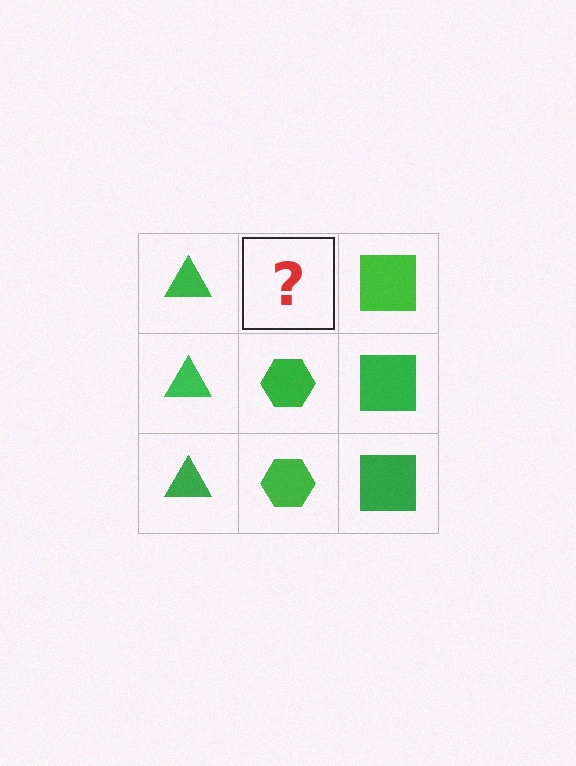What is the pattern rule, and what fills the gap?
The rule is that each column has a consistent shape. The gap should be filled with a green hexagon.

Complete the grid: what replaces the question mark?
The question mark should be replaced with a green hexagon.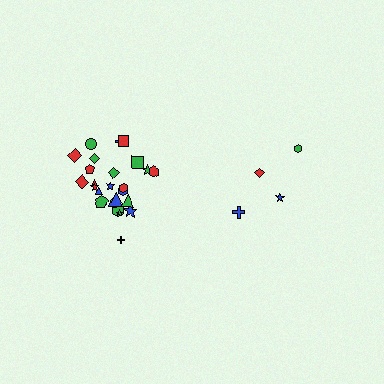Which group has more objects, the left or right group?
The left group.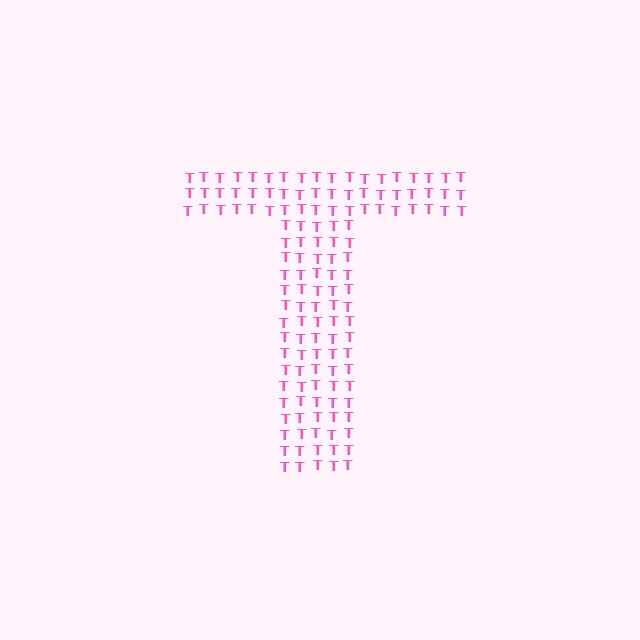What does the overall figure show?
The overall figure shows the letter T.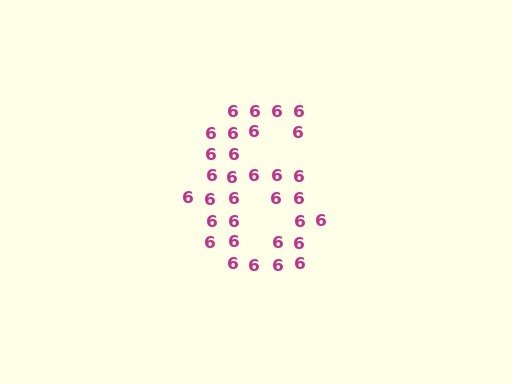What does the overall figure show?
The overall figure shows the digit 6.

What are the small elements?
The small elements are digit 6's.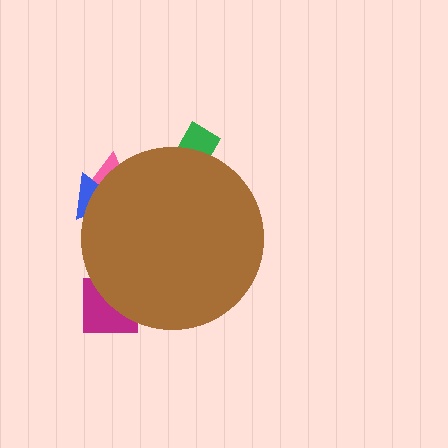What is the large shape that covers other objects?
A brown circle.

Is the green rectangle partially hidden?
Yes, the green rectangle is partially hidden behind the brown circle.